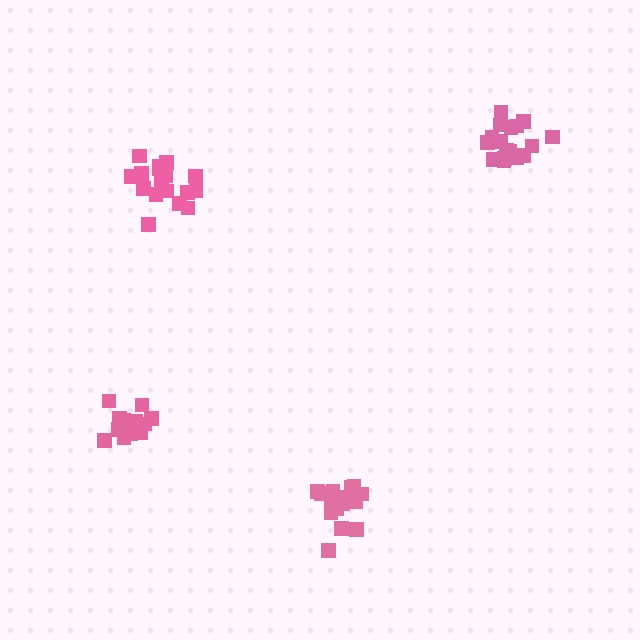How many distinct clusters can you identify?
There are 4 distinct clusters.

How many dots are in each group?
Group 1: 18 dots, Group 2: 16 dots, Group 3: 16 dots, Group 4: 19 dots (69 total).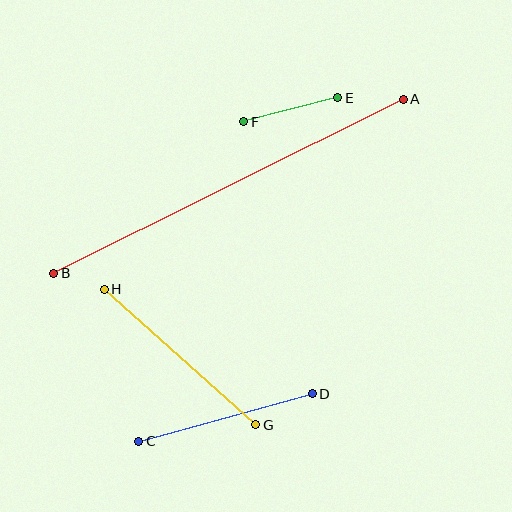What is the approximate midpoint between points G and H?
The midpoint is at approximately (180, 357) pixels.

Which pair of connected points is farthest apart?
Points A and B are farthest apart.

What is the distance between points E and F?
The distance is approximately 97 pixels.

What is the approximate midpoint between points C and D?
The midpoint is at approximately (225, 417) pixels.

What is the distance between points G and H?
The distance is approximately 203 pixels.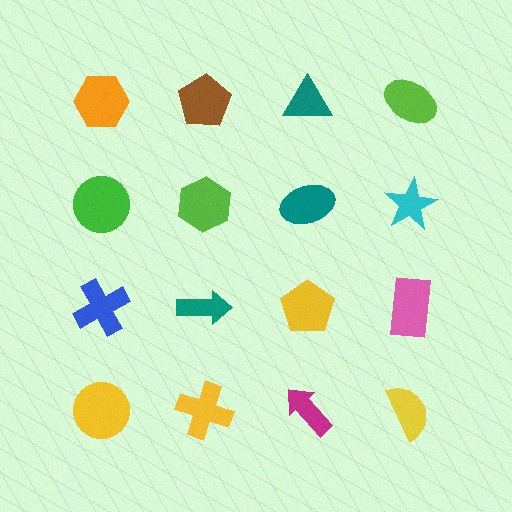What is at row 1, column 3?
A teal triangle.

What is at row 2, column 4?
A cyan star.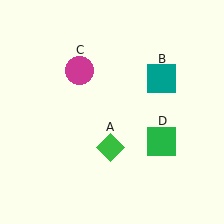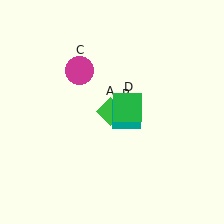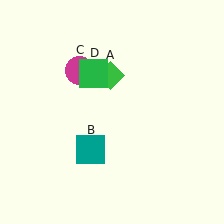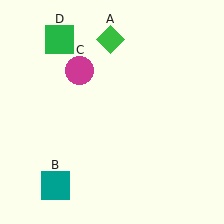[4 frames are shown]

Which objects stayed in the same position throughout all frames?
Magenta circle (object C) remained stationary.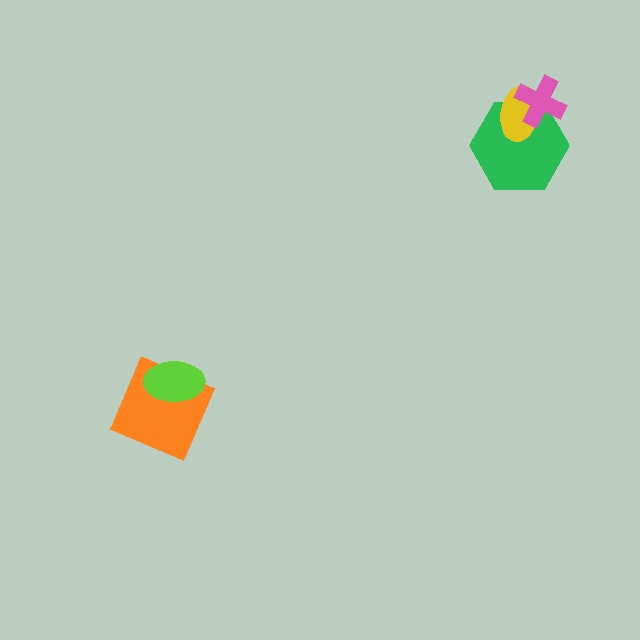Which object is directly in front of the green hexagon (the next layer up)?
The yellow ellipse is directly in front of the green hexagon.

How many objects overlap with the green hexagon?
2 objects overlap with the green hexagon.